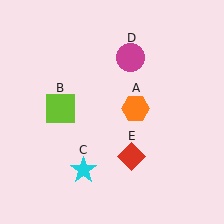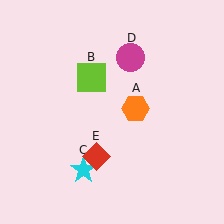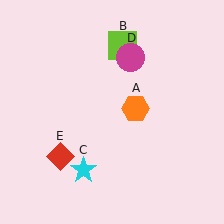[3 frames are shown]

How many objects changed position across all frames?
2 objects changed position: lime square (object B), red diamond (object E).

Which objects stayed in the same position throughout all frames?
Orange hexagon (object A) and cyan star (object C) and magenta circle (object D) remained stationary.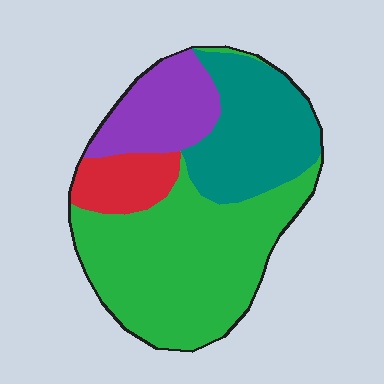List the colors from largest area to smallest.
From largest to smallest: green, teal, purple, red.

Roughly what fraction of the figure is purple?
Purple takes up about one sixth (1/6) of the figure.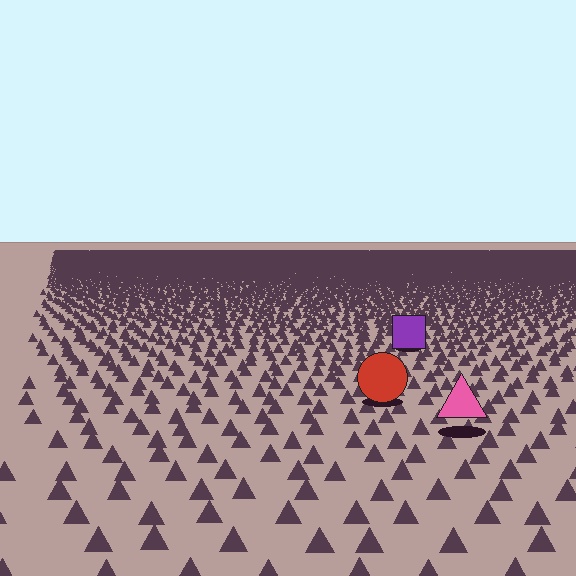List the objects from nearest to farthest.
From nearest to farthest: the pink triangle, the red circle, the purple square.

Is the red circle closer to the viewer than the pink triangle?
No. The pink triangle is closer — you can tell from the texture gradient: the ground texture is coarser near it.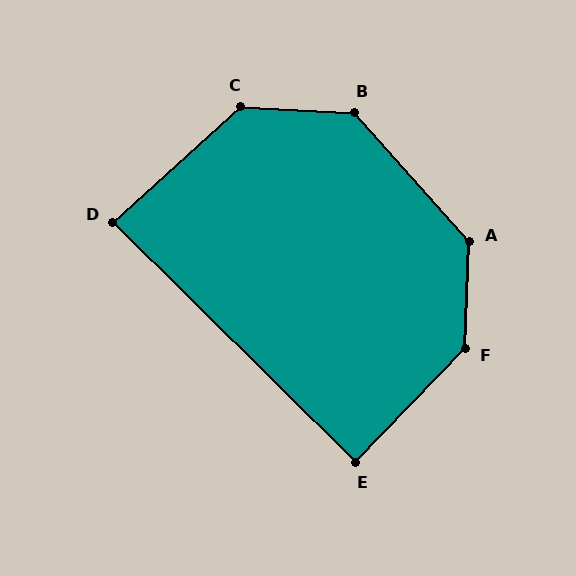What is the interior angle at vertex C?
Approximately 135 degrees (obtuse).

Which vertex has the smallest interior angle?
D, at approximately 87 degrees.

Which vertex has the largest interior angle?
F, at approximately 138 degrees.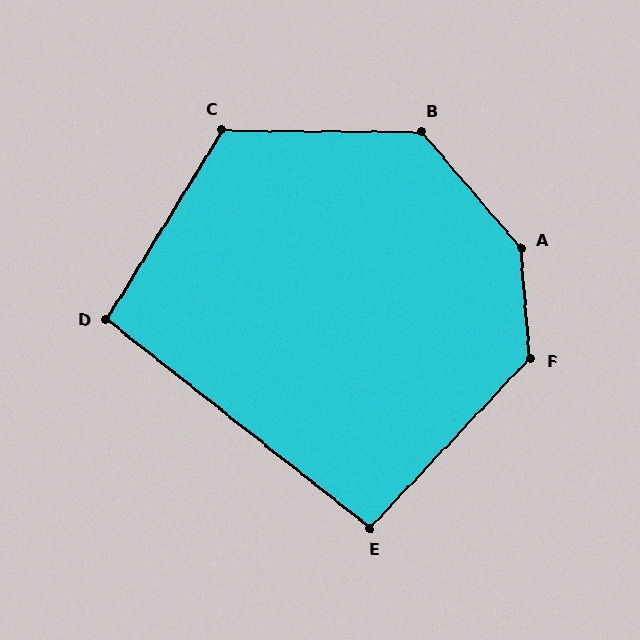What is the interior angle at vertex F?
Approximately 132 degrees (obtuse).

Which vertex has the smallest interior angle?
E, at approximately 95 degrees.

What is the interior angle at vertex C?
Approximately 121 degrees (obtuse).